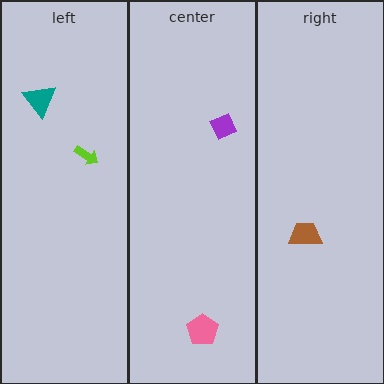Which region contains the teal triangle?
The left region.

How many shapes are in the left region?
2.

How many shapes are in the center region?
2.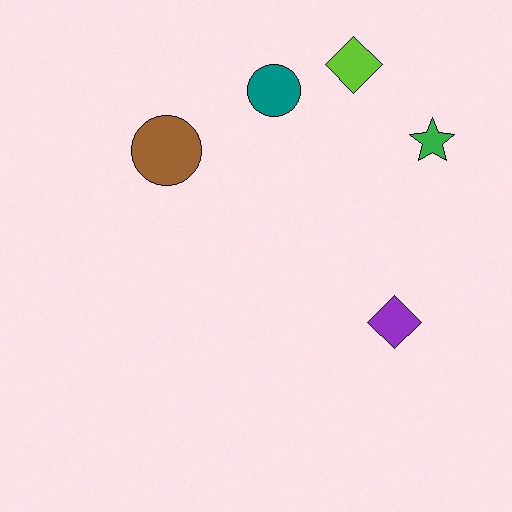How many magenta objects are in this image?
There are no magenta objects.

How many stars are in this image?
There is 1 star.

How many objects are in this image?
There are 5 objects.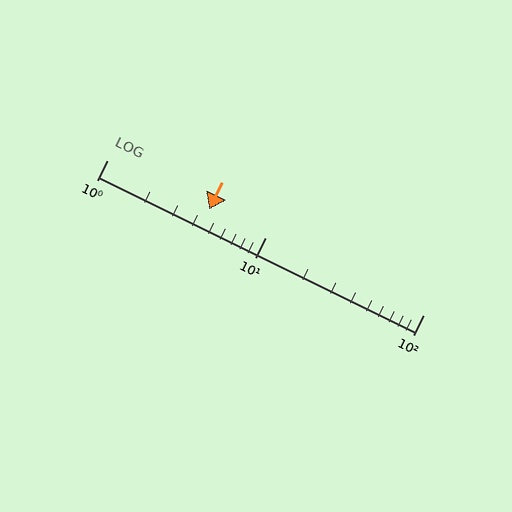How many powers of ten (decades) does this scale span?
The scale spans 2 decades, from 1 to 100.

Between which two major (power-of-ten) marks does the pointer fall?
The pointer is between 1 and 10.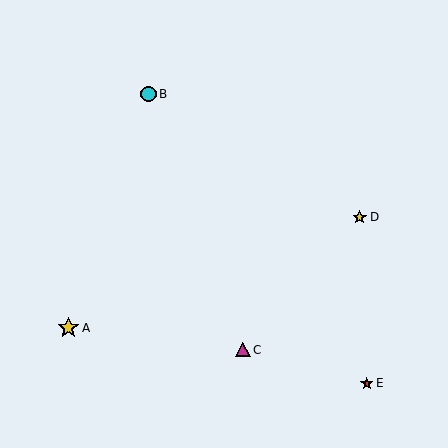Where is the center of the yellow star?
The center of the yellow star is at (360, 217).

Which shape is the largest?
The yellow star (labeled A) is the largest.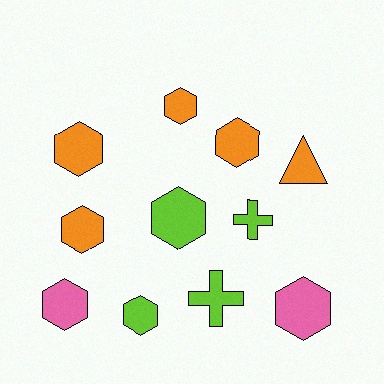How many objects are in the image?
There are 11 objects.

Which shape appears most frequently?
Hexagon, with 8 objects.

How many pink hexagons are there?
There are 2 pink hexagons.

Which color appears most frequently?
Orange, with 5 objects.